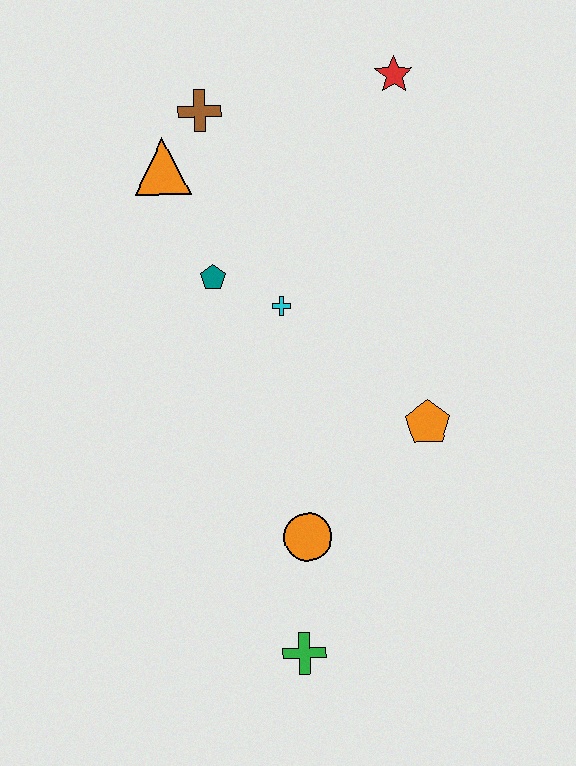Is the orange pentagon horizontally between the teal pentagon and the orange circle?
No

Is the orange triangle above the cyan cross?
Yes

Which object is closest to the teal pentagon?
The cyan cross is closest to the teal pentagon.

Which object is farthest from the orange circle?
The red star is farthest from the orange circle.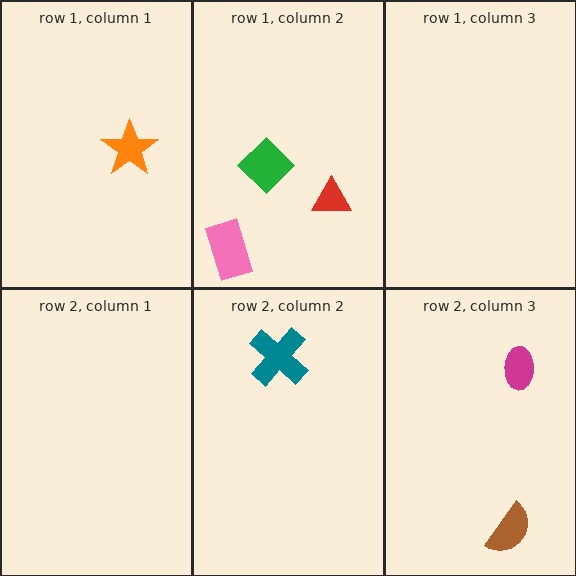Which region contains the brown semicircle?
The row 2, column 3 region.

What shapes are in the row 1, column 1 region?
The orange star.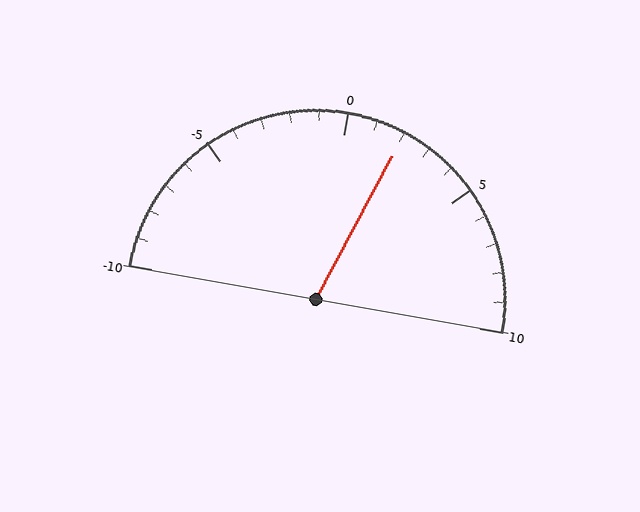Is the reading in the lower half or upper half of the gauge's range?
The reading is in the upper half of the range (-10 to 10).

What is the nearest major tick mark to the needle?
The nearest major tick mark is 0.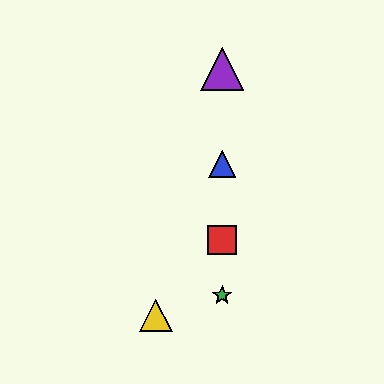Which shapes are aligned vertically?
The red square, the blue triangle, the green star, the purple triangle are aligned vertically.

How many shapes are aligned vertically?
4 shapes (the red square, the blue triangle, the green star, the purple triangle) are aligned vertically.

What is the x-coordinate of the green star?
The green star is at x≈222.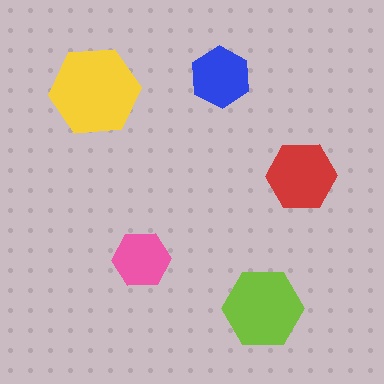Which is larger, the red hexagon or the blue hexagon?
The red one.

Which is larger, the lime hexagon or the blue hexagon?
The lime one.